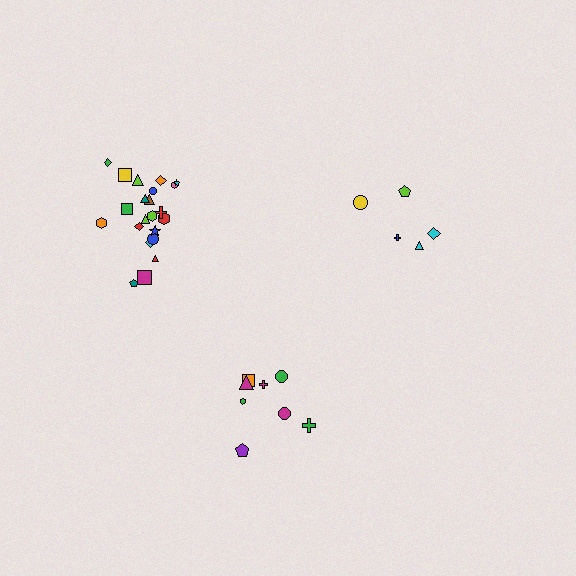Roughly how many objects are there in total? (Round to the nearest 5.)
Roughly 35 objects in total.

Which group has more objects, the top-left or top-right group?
The top-left group.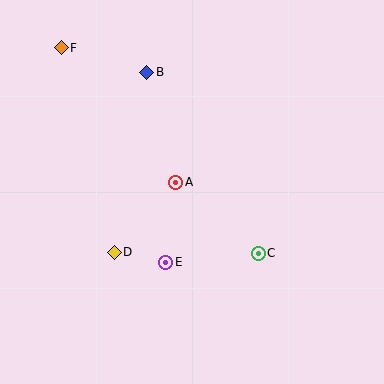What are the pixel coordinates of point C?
Point C is at (258, 253).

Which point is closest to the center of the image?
Point A at (176, 182) is closest to the center.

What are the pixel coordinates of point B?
Point B is at (147, 73).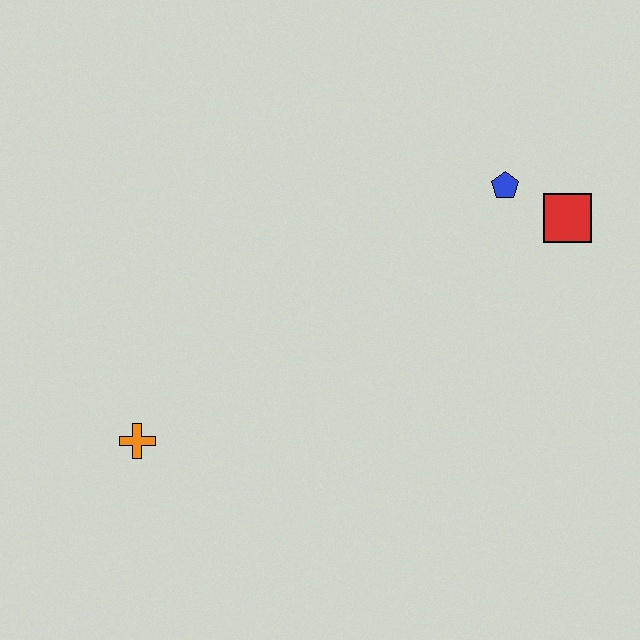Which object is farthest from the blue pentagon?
The orange cross is farthest from the blue pentagon.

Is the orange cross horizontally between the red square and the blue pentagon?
No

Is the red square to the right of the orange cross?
Yes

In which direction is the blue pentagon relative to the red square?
The blue pentagon is to the left of the red square.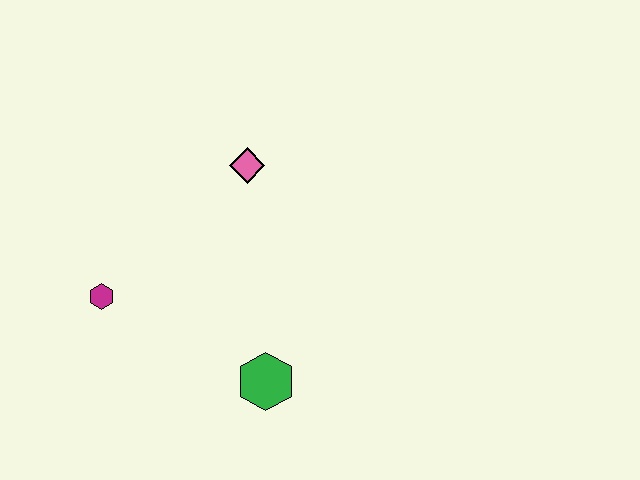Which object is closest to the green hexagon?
The magenta hexagon is closest to the green hexagon.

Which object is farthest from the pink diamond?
The green hexagon is farthest from the pink diamond.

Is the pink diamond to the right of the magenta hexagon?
Yes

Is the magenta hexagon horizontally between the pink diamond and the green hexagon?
No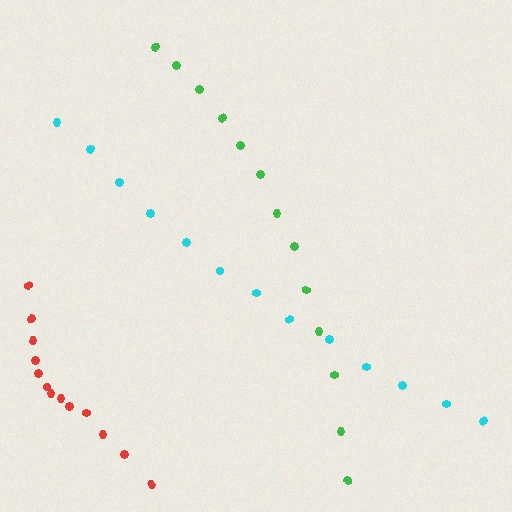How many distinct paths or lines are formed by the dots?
There are 3 distinct paths.